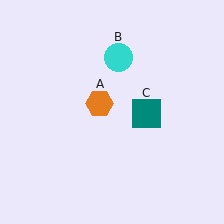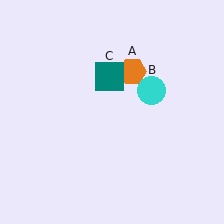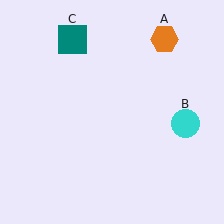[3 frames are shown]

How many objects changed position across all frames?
3 objects changed position: orange hexagon (object A), cyan circle (object B), teal square (object C).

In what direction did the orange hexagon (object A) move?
The orange hexagon (object A) moved up and to the right.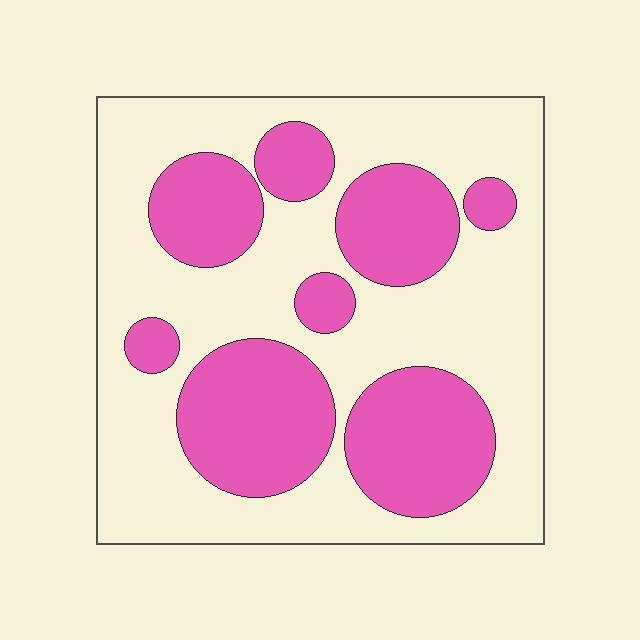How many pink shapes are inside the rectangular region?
8.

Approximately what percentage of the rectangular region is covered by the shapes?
Approximately 35%.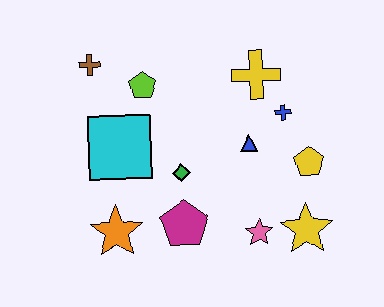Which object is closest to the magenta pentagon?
The green diamond is closest to the magenta pentagon.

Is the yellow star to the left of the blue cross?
No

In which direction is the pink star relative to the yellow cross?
The pink star is below the yellow cross.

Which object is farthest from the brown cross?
The yellow star is farthest from the brown cross.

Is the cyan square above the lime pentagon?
No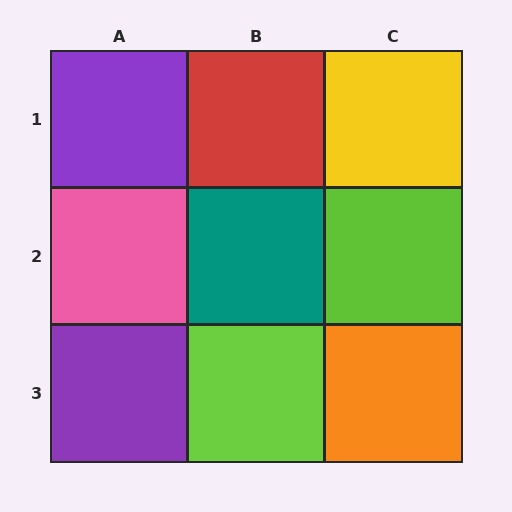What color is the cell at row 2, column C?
Lime.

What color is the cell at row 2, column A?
Pink.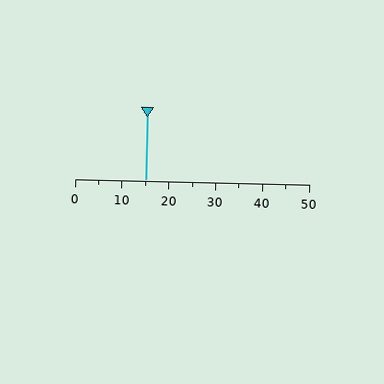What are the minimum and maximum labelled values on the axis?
The axis runs from 0 to 50.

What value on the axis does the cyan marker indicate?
The marker indicates approximately 15.